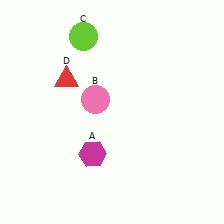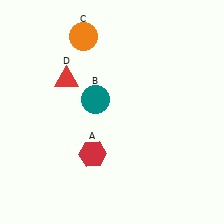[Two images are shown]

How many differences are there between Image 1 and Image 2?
There are 3 differences between the two images.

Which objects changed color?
A changed from magenta to red. B changed from pink to teal. C changed from lime to orange.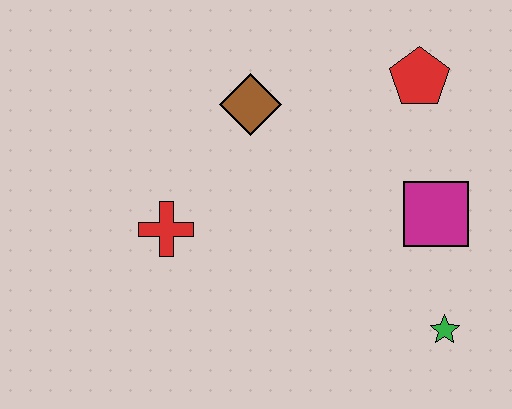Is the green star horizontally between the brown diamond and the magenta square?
No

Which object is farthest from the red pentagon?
The red cross is farthest from the red pentagon.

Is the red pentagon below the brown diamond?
No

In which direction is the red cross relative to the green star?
The red cross is to the left of the green star.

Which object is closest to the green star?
The magenta square is closest to the green star.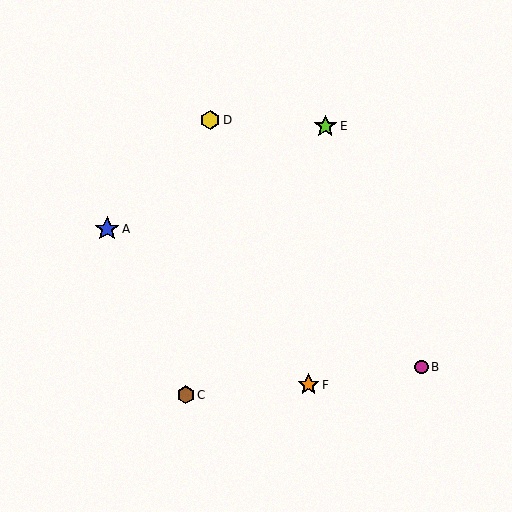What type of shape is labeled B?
Shape B is a magenta circle.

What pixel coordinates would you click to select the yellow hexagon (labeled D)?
Click at (210, 120) to select the yellow hexagon D.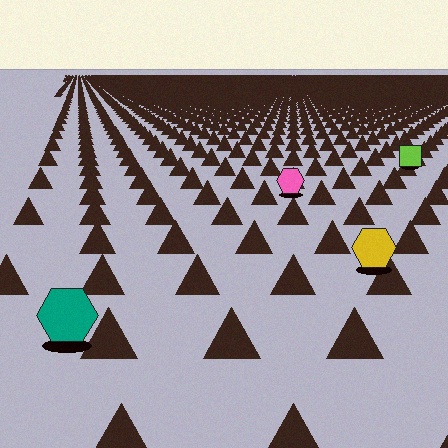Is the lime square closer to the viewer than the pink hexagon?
No. The pink hexagon is closer — you can tell from the texture gradient: the ground texture is coarser near it.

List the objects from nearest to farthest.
From nearest to farthest: the teal hexagon, the yellow hexagon, the pink hexagon, the lime square.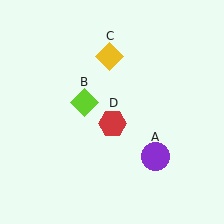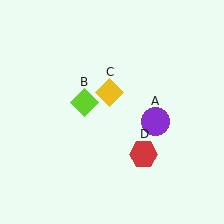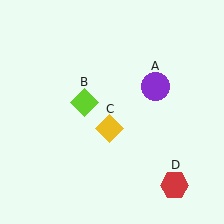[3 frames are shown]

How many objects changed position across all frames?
3 objects changed position: purple circle (object A), yellow diamond (object C), red hexagon (object D).